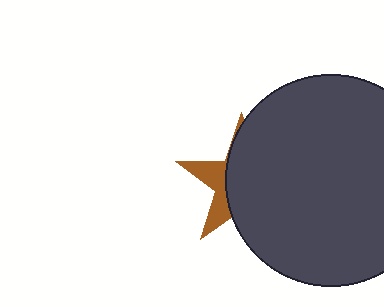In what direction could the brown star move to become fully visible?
The brown star could move left. That would shift it out from behind the dark gray circle entirely.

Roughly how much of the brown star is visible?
A small part of it is visible (roughly 31%).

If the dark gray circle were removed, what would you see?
You would see the complete brown star.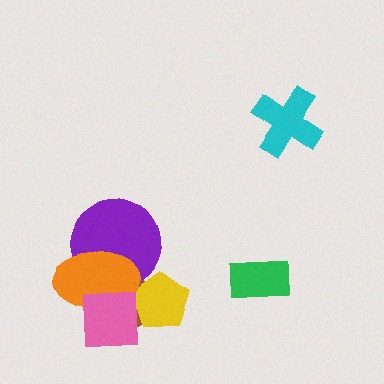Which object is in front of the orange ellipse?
The pink square is in front of the orange ellipse.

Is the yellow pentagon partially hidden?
No, no other shape covers it.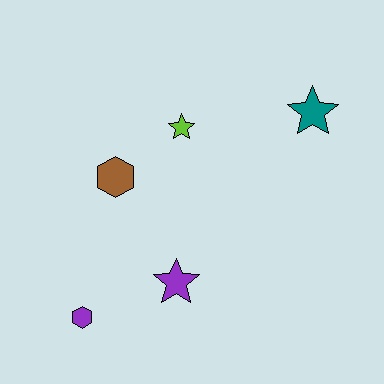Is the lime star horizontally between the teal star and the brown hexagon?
Yes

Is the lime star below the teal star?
Yes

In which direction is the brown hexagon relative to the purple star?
The brown hexagon is above the purple star.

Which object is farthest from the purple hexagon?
The teal star is farthest from the purple hexagon.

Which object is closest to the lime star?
The brown hexagon is closest to the lime star.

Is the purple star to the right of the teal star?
No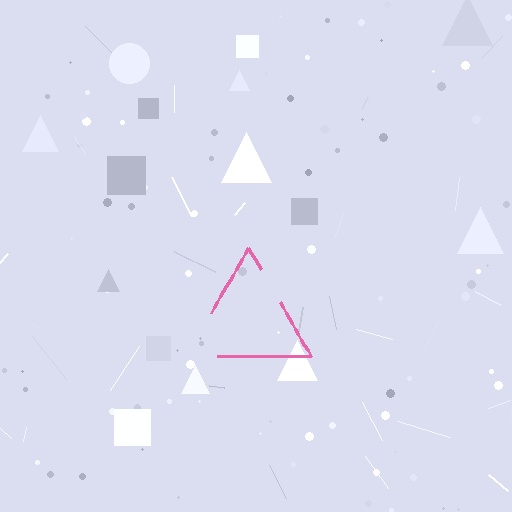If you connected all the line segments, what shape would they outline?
They would outline a triangle.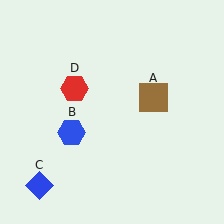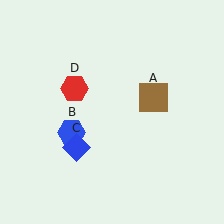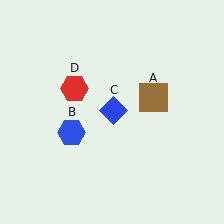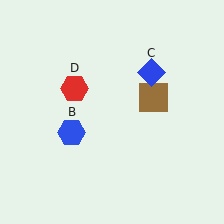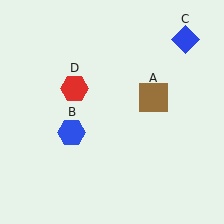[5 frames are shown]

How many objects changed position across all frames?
1 object changed position: blue diamond (object C).